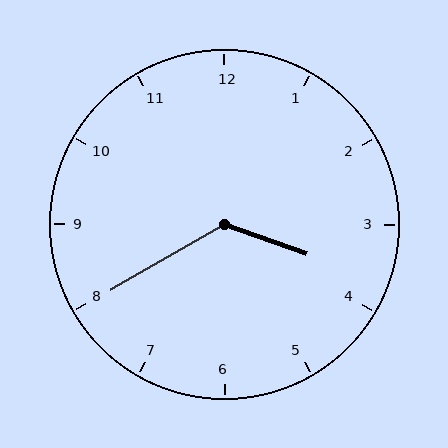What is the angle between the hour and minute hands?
Approximately 130 degrees.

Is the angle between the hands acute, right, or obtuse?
It is obtuse.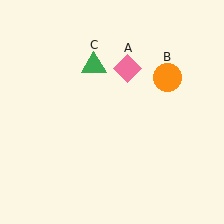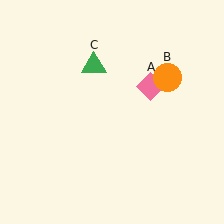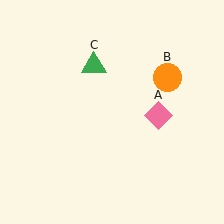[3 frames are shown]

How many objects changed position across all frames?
1 object changed position: pink diamond (object A).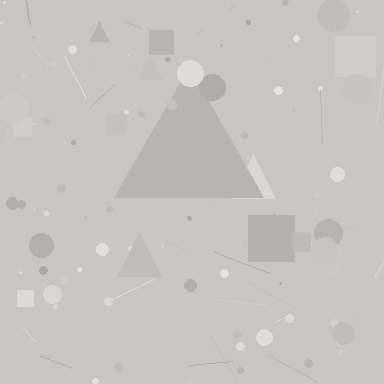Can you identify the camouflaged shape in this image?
The camouflaged shape is a triangle.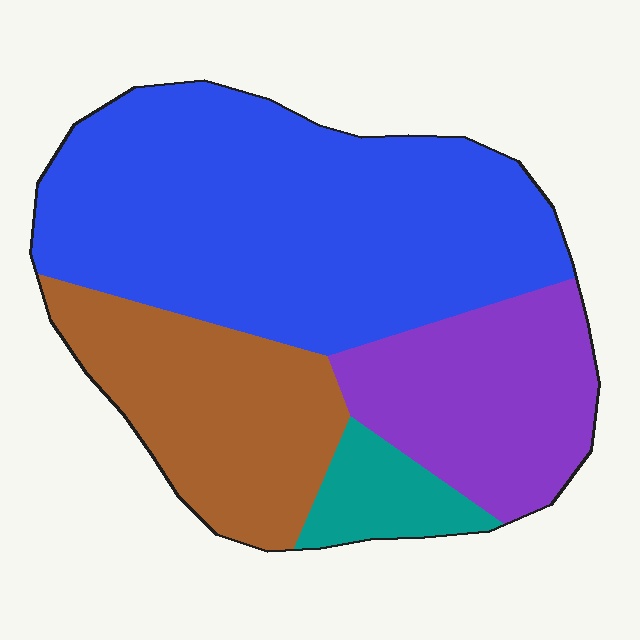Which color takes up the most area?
Blue, at roughly 50%.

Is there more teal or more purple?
Purple.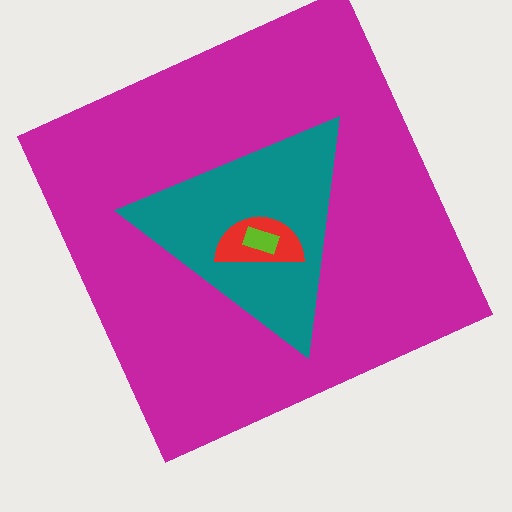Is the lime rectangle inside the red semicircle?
Yes.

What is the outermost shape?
The magenta square.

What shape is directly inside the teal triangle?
The red semicircle.